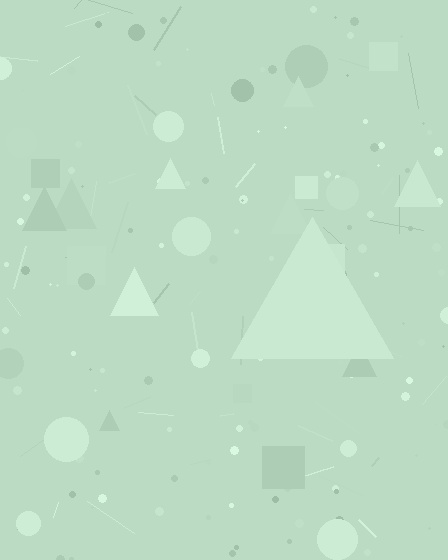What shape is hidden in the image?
A triangle is hidden in the image.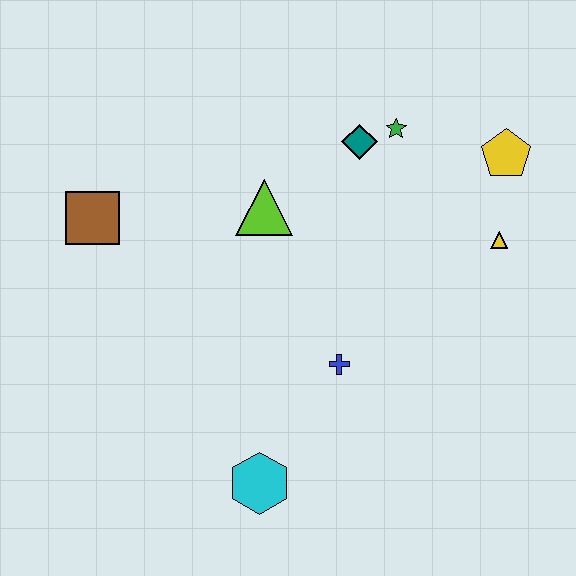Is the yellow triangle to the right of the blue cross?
Yes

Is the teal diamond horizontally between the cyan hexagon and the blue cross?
No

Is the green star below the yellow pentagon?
No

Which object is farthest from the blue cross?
The brown square is farthest from the blue cross.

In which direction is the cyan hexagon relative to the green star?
The cyan hexagon is below the green star.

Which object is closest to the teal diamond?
The green star is closest to the teal diamond.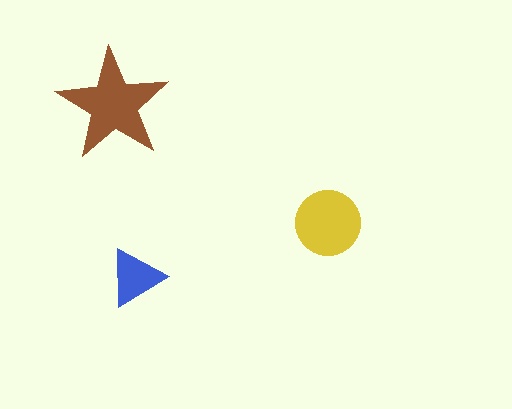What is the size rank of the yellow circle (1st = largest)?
2nd.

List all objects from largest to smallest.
The brown star, the yellow circle, the blue triangle.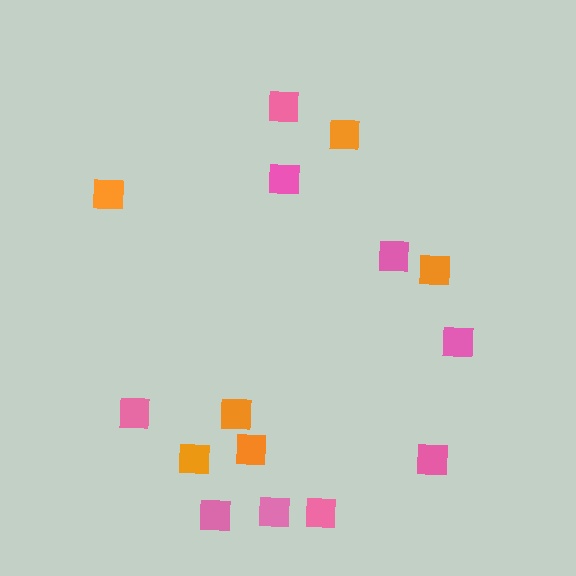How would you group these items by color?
There are 2 groups: one group of pink squares (9) and one group of orange squares (6).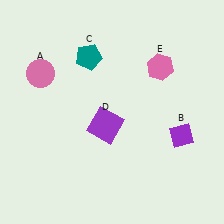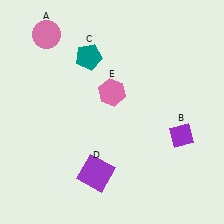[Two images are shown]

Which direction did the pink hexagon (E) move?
The pink hexagon (E) moved left.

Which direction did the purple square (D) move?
The purple square (D) moved down.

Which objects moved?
The objects that moved are: the pink circle (A), the purple square (D), the pink hexagon (E).